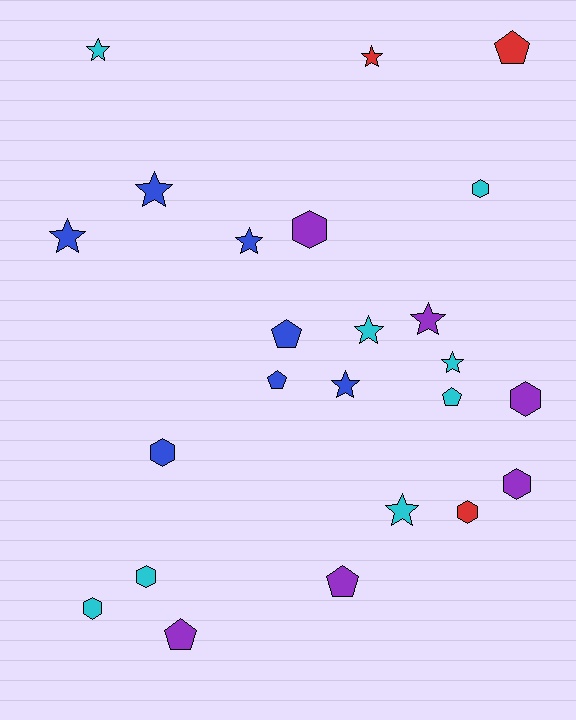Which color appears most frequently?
Cyan, with 8 objects.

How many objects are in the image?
There are 24 objects.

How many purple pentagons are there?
There are 2 purple pentagons.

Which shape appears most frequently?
Star, with 10 objects.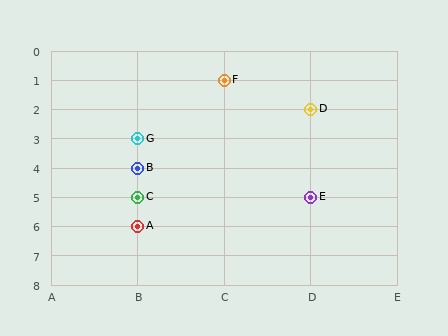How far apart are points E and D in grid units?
Points E and D are 3 rows apart.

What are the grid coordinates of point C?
Point C is at grid coordinates (B, 5).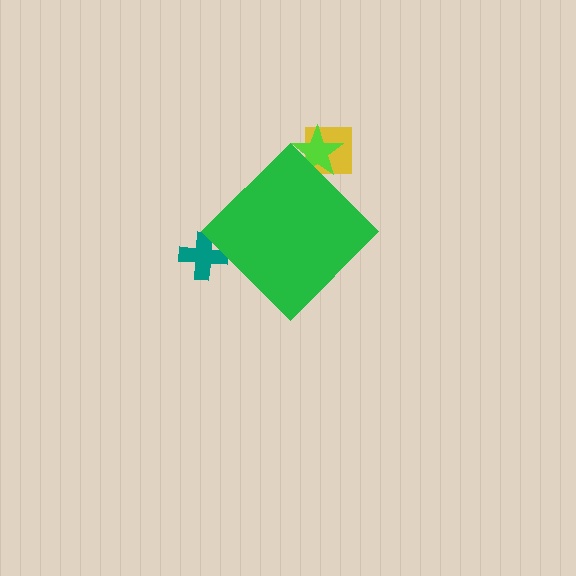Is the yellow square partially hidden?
Yes, the yellow square is partially hidden behind the green diamond.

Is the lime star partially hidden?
Yes, the lime star is partially hidden behind the green diamond.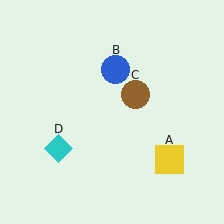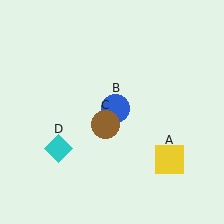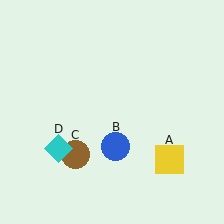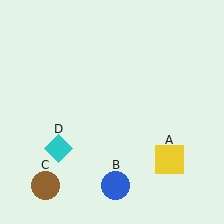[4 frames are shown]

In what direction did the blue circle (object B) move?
The blue circle (object B) moved down.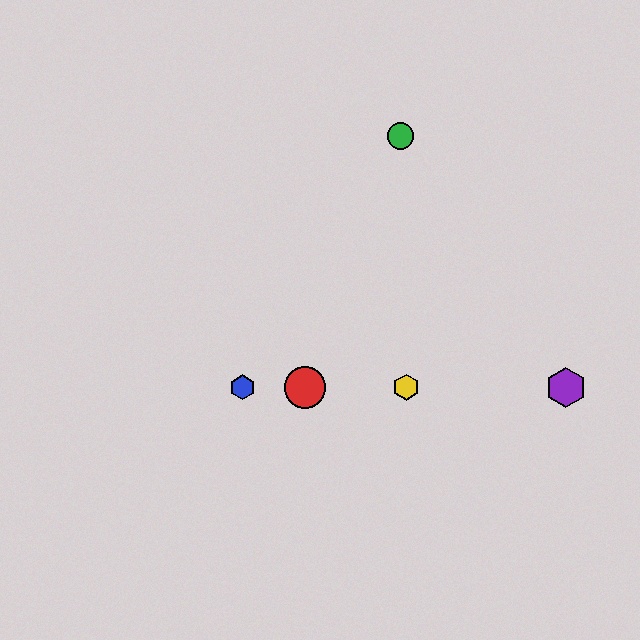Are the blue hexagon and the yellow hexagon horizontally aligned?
Yes, both are at y≈387.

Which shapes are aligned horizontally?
The red circle, the blue hexagon, the yellow hexagon, the purple hexagon are aligned horizontally.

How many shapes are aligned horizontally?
4 shapes (the red circle, the blue hexagon, the yellow hexagon, the purple hexagon) are aligned horizontally.